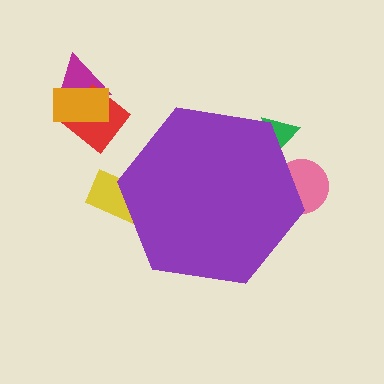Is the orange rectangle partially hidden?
No, the orange rectangle is fully visible.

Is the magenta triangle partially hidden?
No, the magenta triangle is fully visible.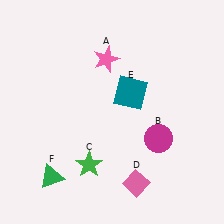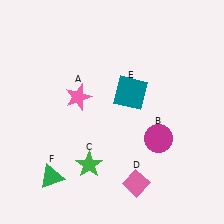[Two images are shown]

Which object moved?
The pink star (A) moved down.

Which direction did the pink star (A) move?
The pink star (A) moved down.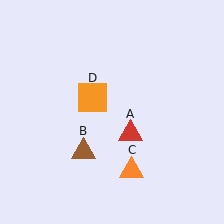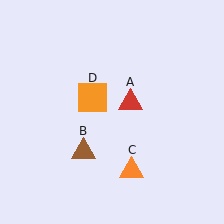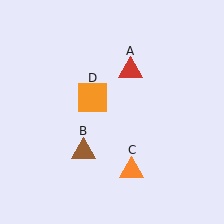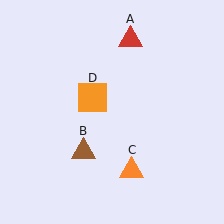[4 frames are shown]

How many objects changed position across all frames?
1 object changed position: red triangle (object A).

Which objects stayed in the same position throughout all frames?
Brown triangle (object B) and orange triangle (object C) and orange square (object D) remained stationary.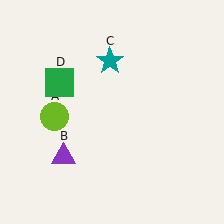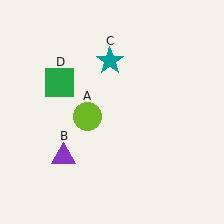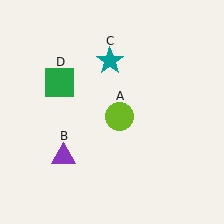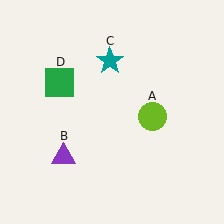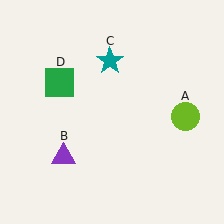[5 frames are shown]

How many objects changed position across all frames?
1 object changed position: lime circle (object A).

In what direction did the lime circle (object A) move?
The lime circle (object A) moved right.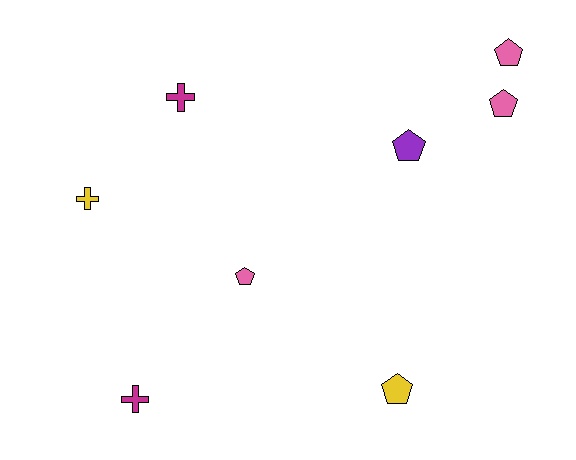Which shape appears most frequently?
Pentagon, with 5 objects.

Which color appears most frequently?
Pink, with 3 objects.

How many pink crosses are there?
There are no pink crosses.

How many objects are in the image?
There are 8 objects.